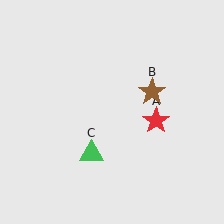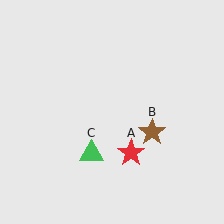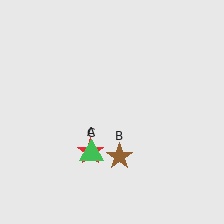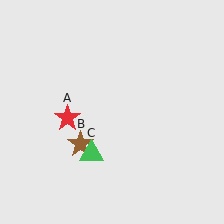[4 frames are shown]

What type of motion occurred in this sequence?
The red star (object A), brown star (object B) rotated clockwise around the center of the scene.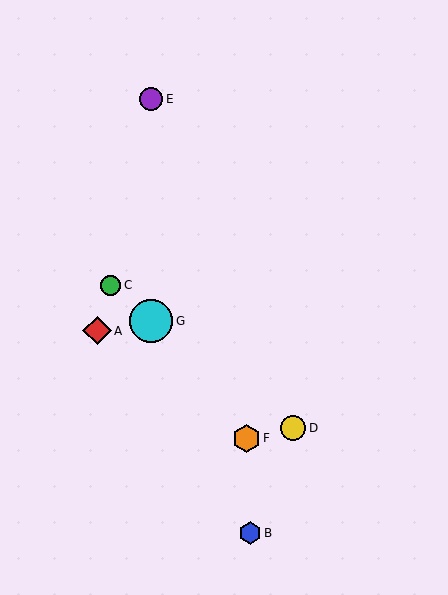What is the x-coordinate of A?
Object A is at x≈97.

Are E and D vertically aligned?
No, E is at x≈151 and D is at x≈293.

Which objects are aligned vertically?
Objects E, G are aligned vertically.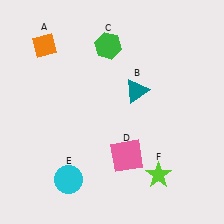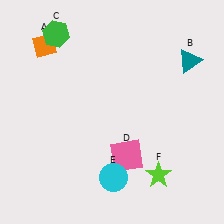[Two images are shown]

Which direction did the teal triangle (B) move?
The teal triangle (B) moved right.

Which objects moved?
The objects that moved are: the teal triangle (B), the green hexagon (C), the cyan circle (E).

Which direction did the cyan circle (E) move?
The cyan circle (E) moved right.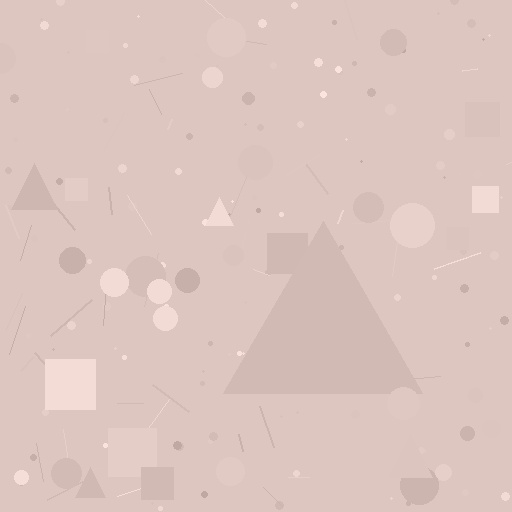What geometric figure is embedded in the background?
A triangle is embedded in the background.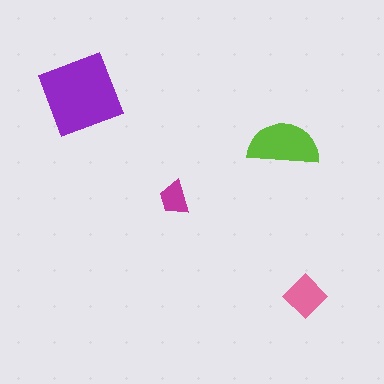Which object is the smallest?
The magenta trapezoid.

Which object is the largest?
The purple square.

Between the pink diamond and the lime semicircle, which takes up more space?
The lime semicircle.